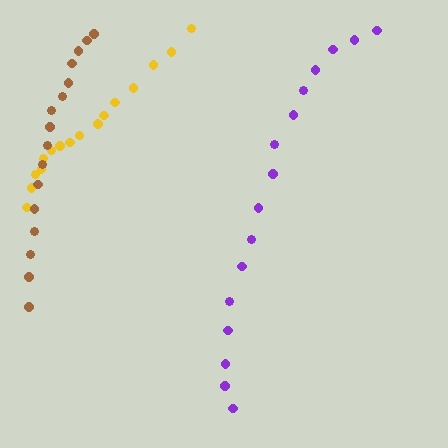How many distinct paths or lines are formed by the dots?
There are 3 distinct paths.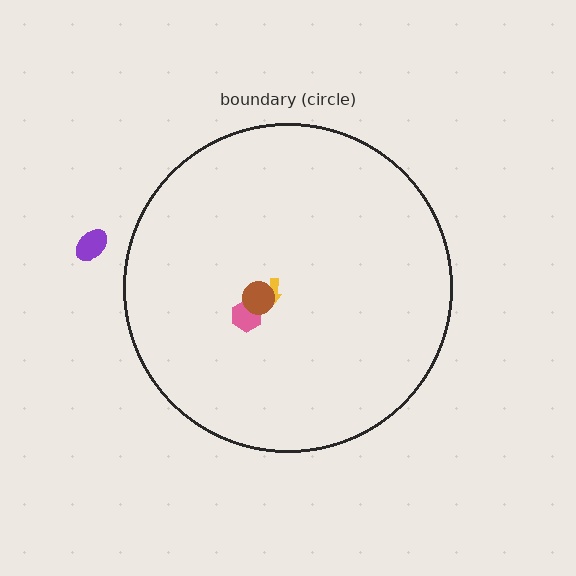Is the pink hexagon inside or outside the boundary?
Inside.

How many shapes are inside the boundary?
3 inside, 1 outside.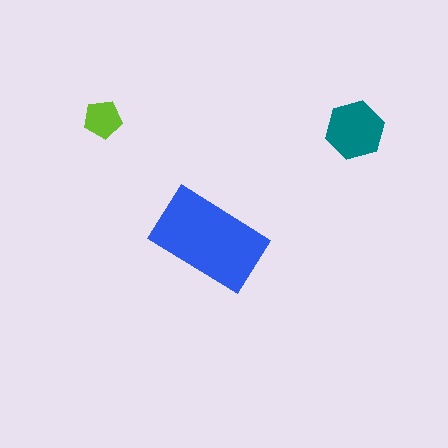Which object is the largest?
The blue rectangle.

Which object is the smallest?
The lime pentagon.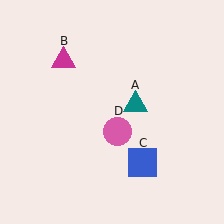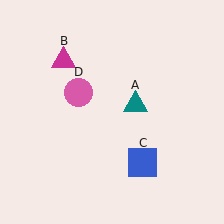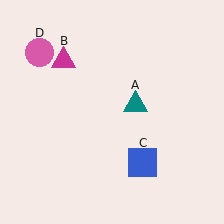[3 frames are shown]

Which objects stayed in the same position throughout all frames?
Teal triangle (object A) and magenta triangle (object B) and blue square (object C) remained stationary.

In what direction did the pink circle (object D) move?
The pink circle (object D) moved up and to the left.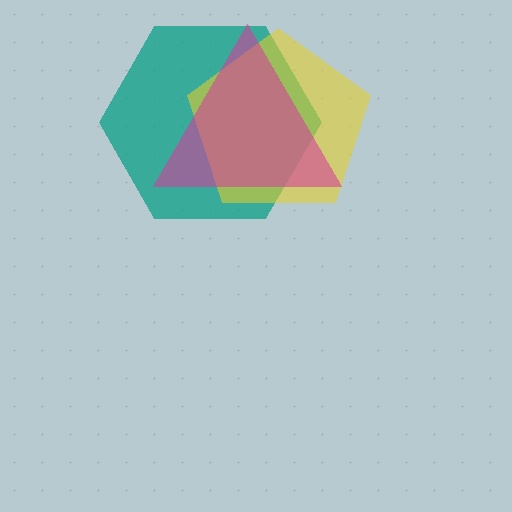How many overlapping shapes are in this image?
There are 3 overlapping shapes in the image.